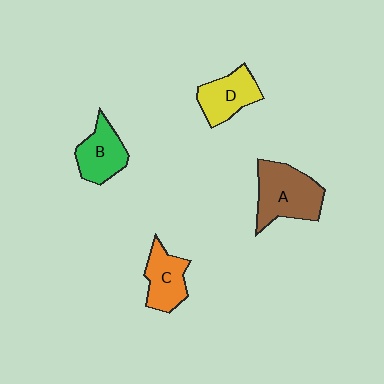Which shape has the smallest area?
Shape C (orange).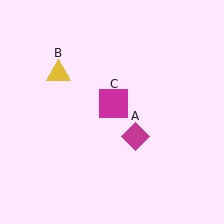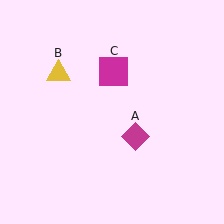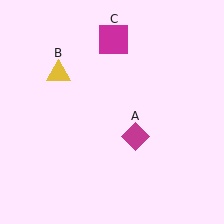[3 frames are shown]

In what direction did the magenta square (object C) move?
The magenta square (object C) moved up.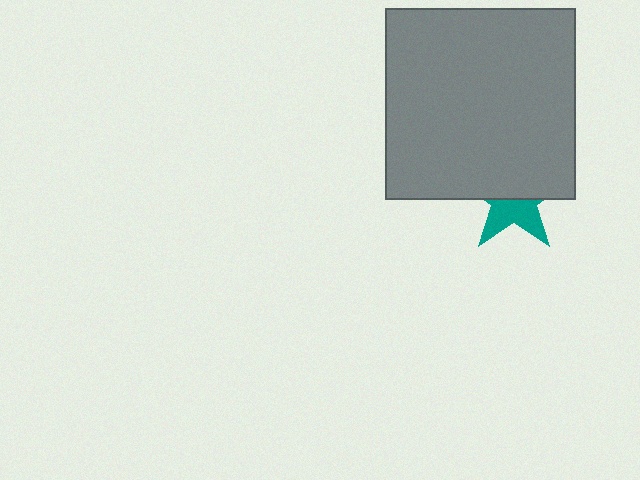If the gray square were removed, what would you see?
You would see the complete teal star.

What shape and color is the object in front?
The object in front is a gray square.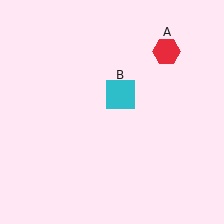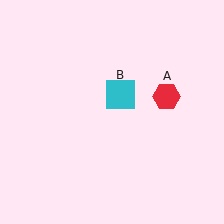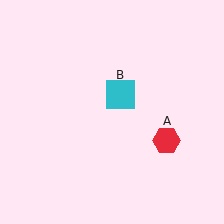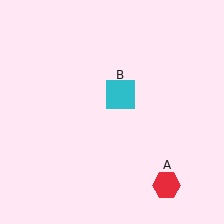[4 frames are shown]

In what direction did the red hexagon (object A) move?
The red hexagon (object A) moved down.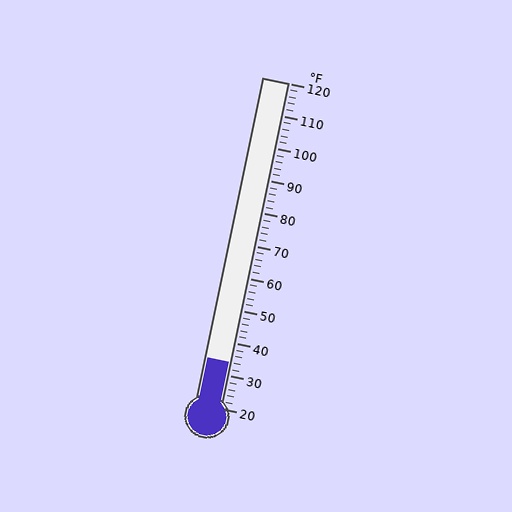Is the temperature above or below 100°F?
The temperature is below 100°F.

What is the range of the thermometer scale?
The thermometer scale ranges from 20°F to 120°F.